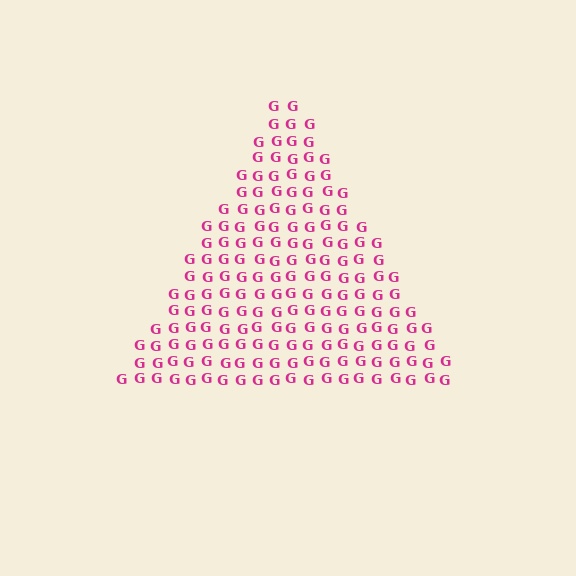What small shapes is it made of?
It is made of small letter G's.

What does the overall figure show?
The overall figure shows a triangle.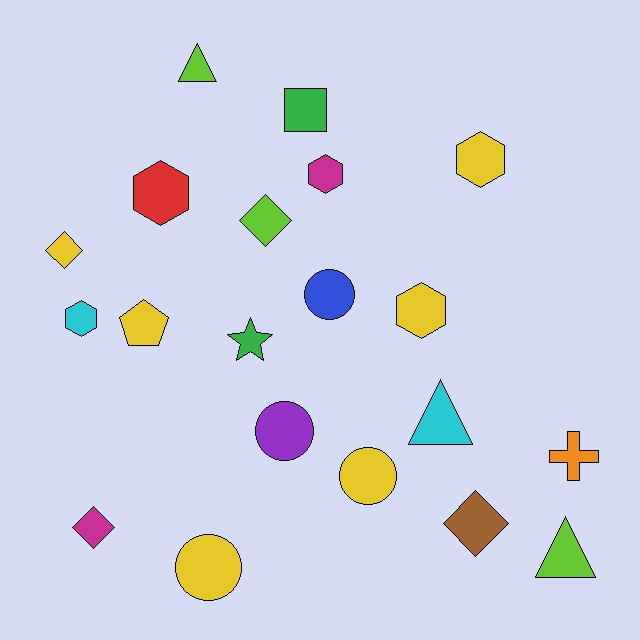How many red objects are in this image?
There is 1 red object.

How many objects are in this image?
There are 20 objects.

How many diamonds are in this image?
There are 4 diamonds.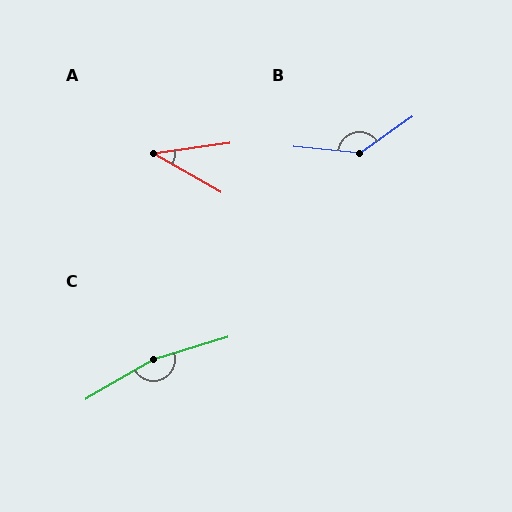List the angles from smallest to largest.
A (38°), B (139°), C (167°).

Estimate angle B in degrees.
Approximately 139 degrees.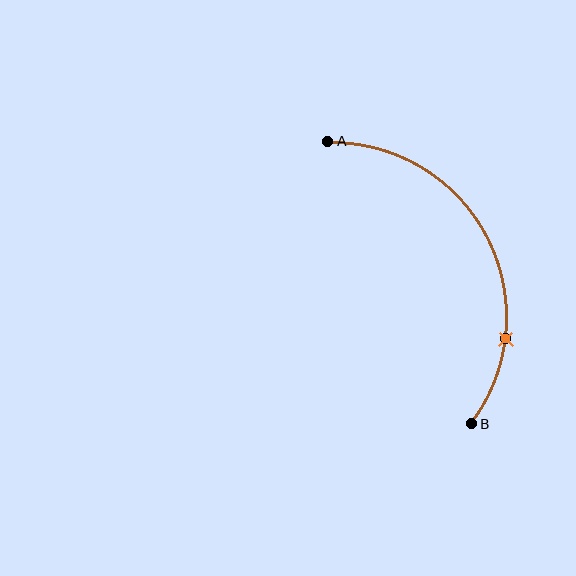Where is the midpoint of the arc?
The arc midpoint is the point on the curve farthest from the straight line joining A and B. It sits to the right of that line.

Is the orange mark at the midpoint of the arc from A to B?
No. The orange mark lies on the arc but is closer to endpoint B. The arc midpoint would be at the point on the curve equidistant along the arc from both A and B.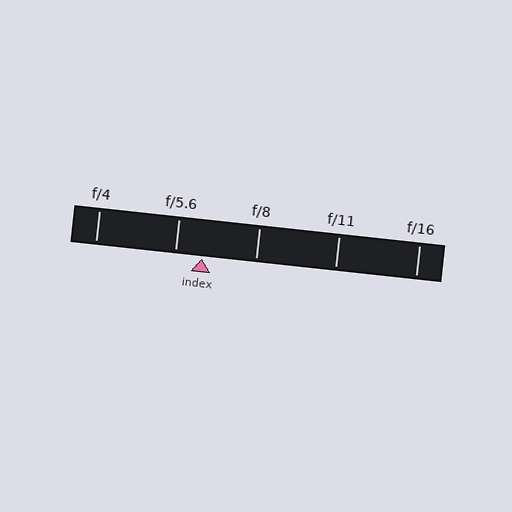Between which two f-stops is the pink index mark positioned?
The index mark is between f/5.6 and f/8.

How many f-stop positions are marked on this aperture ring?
There are 5 f-stop positions marked.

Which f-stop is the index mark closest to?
The index mark is closest to f/5.6.